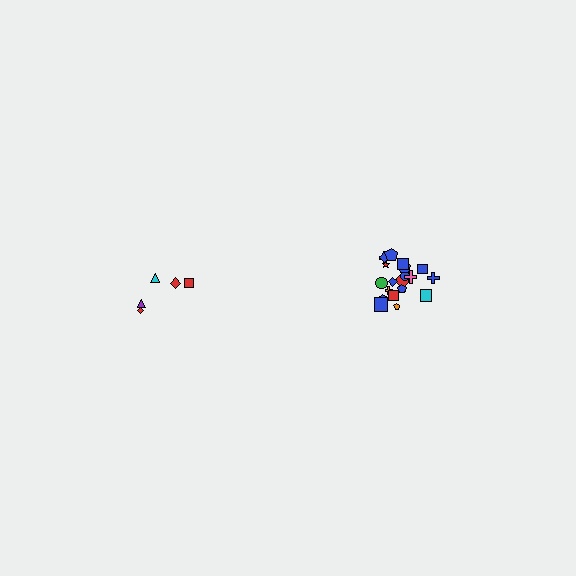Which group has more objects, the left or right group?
The right group.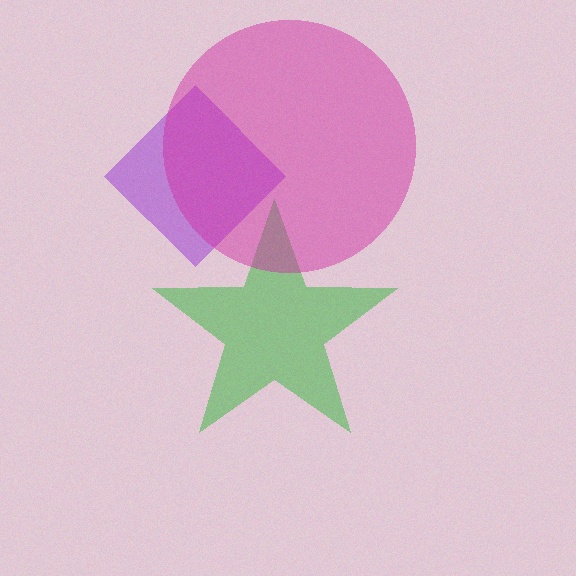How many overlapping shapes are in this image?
There are 3 overlapping shapes in the image.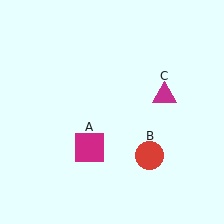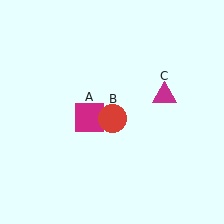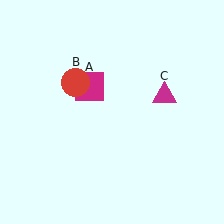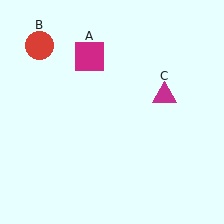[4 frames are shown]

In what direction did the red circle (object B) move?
The red circle (object B) moved up and to the left.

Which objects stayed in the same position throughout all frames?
Magenta triangle (object C) remained stationary.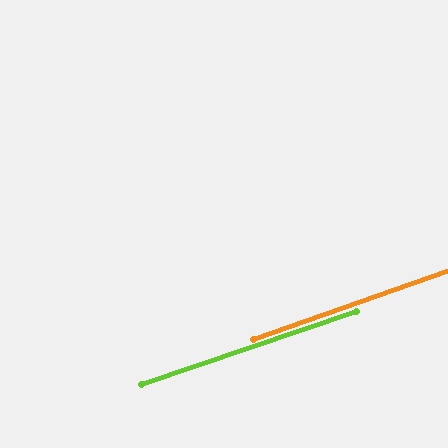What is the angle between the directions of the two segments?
Approximately 1 degree.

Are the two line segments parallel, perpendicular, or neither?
Parallel — their directions differ by only 0.7°.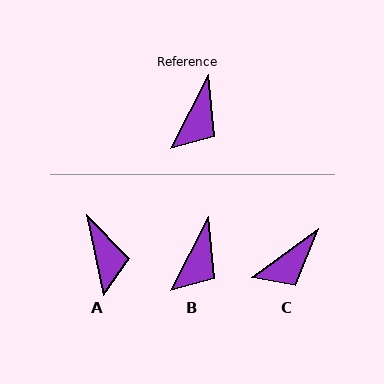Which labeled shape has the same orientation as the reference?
B.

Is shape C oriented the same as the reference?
No, it is off by about 27 degrees.